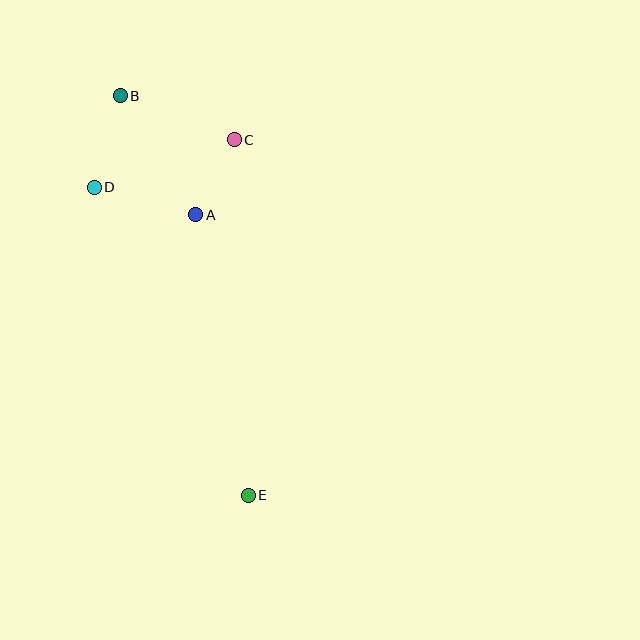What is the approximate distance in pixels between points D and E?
The distance between D and E is approximately 344 pixels.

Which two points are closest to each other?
Points A and C are closest to each other.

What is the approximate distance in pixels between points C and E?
The distance between C and E is approximately 356 pixels.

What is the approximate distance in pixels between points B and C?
The distance between B and C is approximately 122 pixels.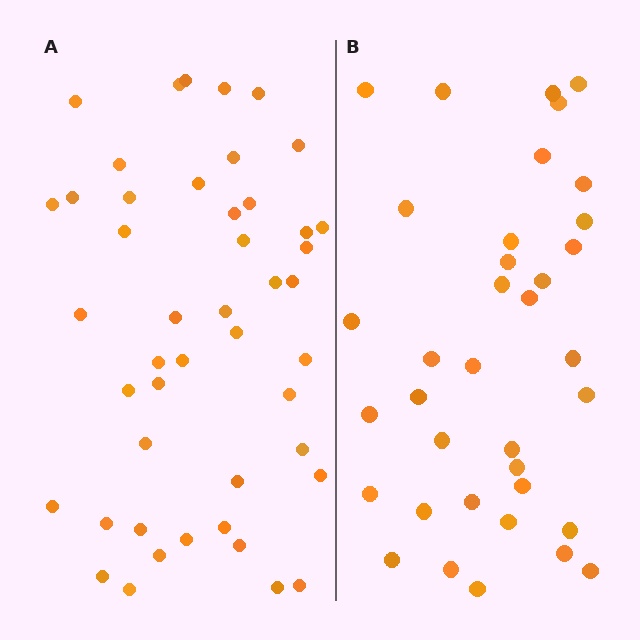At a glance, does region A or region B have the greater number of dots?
Region A (the left region) has more dots.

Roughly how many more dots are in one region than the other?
Region A has roughly 10 or so more dots than region B.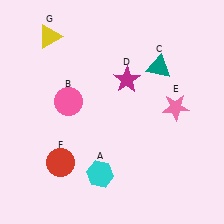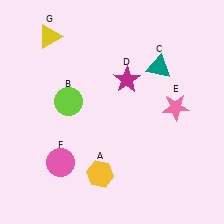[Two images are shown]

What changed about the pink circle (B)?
In Image 1, B is pink. In Image 2, it changed to lime.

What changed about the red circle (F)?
In Image 1, F is red. In Image 2, it changed to pink.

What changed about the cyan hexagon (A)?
In Image 1, A is cyan. In Image 2, it changed to yellow.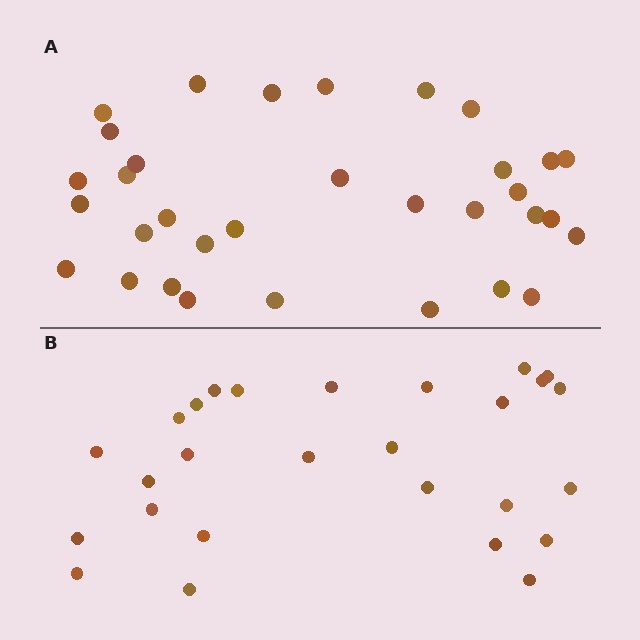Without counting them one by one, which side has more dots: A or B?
Region A (the top region) has more dots.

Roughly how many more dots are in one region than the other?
Region A has about 6 more dots than region B.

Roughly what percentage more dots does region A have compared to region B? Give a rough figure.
About 20% more.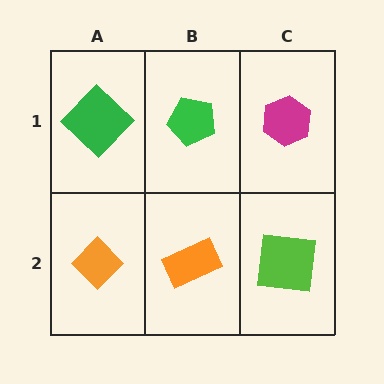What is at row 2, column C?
A lime square.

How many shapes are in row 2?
3 shapes.